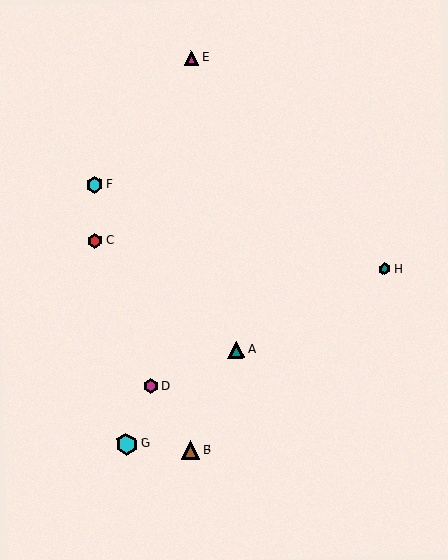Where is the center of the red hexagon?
The center of the red hexagon is at (95, 241).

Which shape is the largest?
The cyan hexagon (labeled G) is the largest.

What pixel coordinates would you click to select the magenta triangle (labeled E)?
Click at (191, 58) to select the magenta triangle E.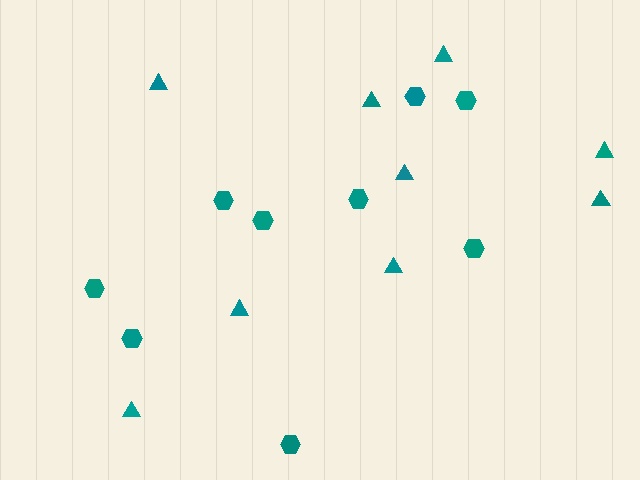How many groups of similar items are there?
There are 2 groups: one group of hexagons (9) and one group of triangles (9).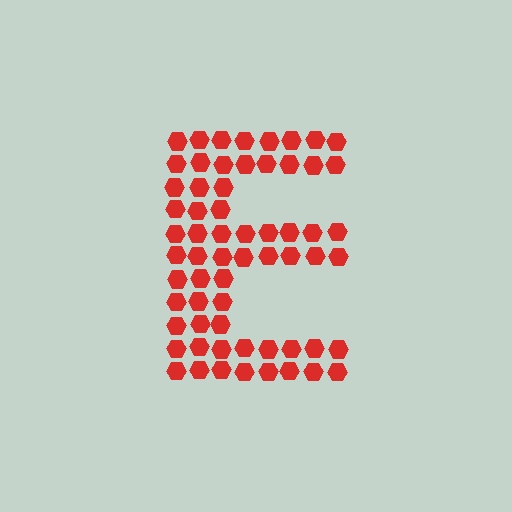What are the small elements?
The small elements are hexagons.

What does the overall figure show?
The overall figure shows the letter E.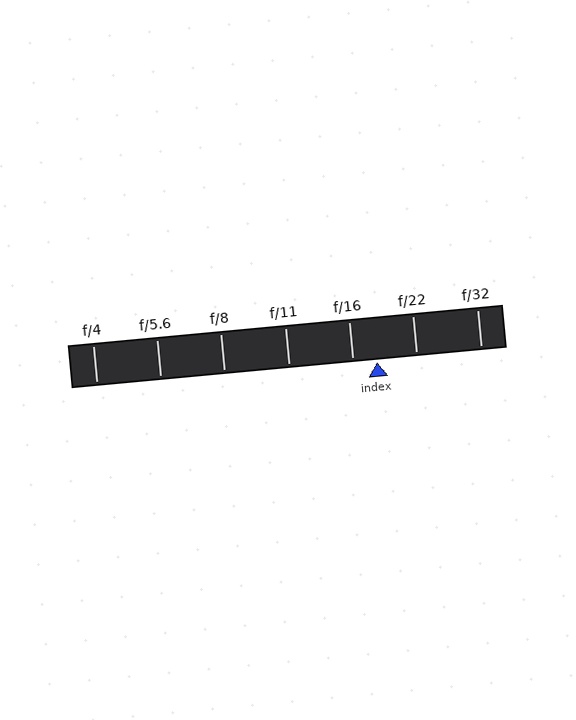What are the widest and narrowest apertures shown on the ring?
The widest aperture shown is f/4 and the narrowest is f/32.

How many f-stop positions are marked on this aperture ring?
There are 7 f-stop positions marked.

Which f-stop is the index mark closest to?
The index mark is closest to f/16.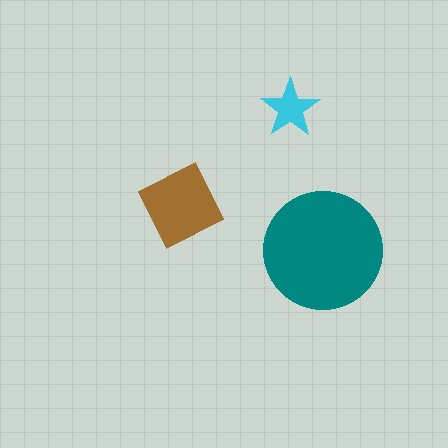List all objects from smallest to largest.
The cyan star, the brown diamond, the teal circle.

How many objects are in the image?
There are 3 objects in the image.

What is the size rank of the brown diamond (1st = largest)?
2nd.